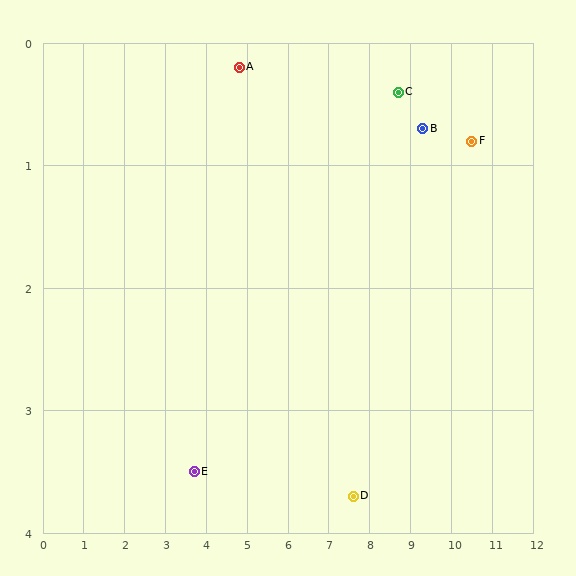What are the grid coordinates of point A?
Point A is at approximately (4.8, 0.2).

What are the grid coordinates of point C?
Point C is at approximately (8.7, 0.4).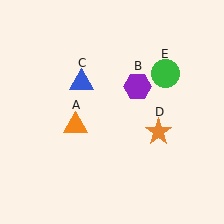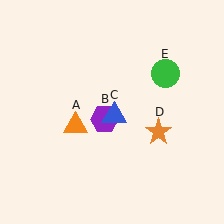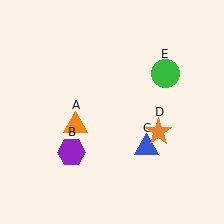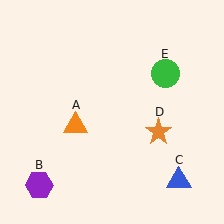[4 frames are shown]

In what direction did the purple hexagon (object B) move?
The purple hexagon (object B) moved down and to the left.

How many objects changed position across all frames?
2 objects changed position: purple hexagon (object B), blue triangle (object C).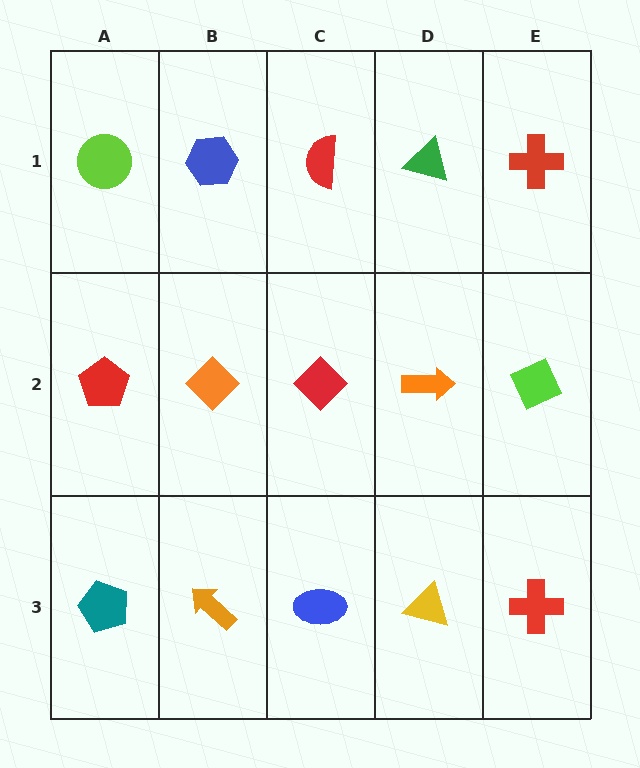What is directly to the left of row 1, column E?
A green triangle.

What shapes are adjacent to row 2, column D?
A green triangle (row 1, column D), a yellow triangle (row 3, column D), a red diamond (row 2, column C), a lime diamond (row 2, column E).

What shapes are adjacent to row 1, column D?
An orange arrow (row 2, column D), a red semicircle (row 1, column C), a red cross (row 1, column E).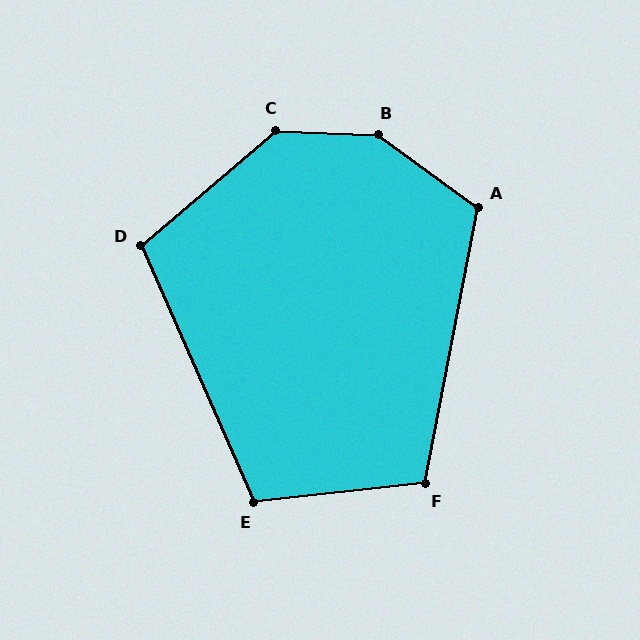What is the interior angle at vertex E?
Approximately 107 degrees (obtuse).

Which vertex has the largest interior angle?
B, at approximately 146 degrees.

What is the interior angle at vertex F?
Approximately 107 degrees (obtuse).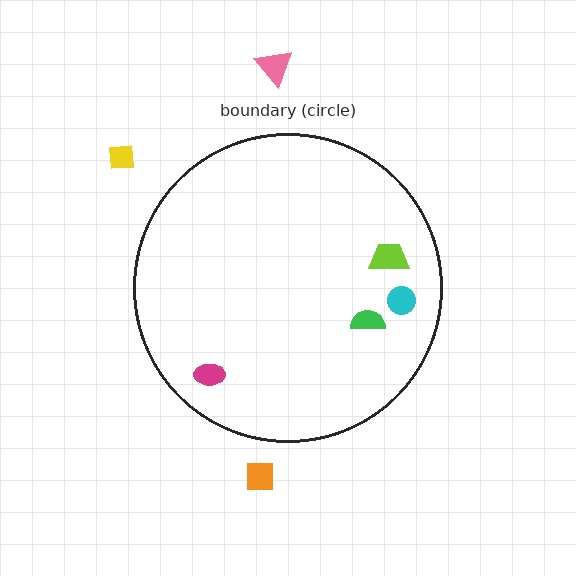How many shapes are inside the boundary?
4 inside, 3 outside.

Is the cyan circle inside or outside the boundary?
Inside.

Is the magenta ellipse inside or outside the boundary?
Inside.